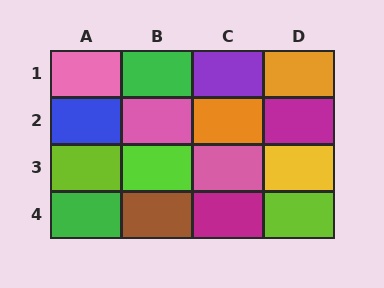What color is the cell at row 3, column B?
Lime.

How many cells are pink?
3 cells are pink.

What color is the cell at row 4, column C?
Magenta.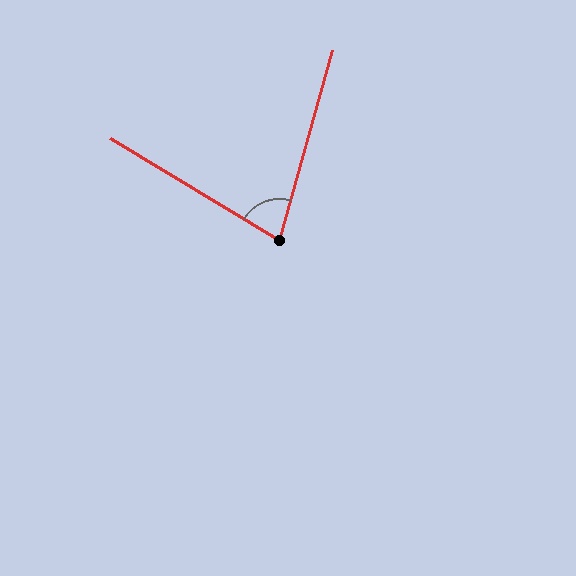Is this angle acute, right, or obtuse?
It is acute.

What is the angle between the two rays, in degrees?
Approximately 75 degrees.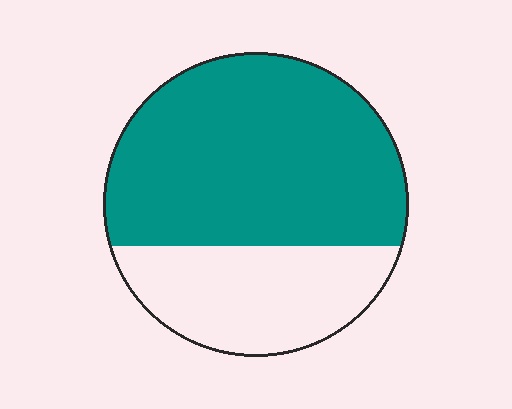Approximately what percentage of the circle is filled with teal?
Approximately 65%.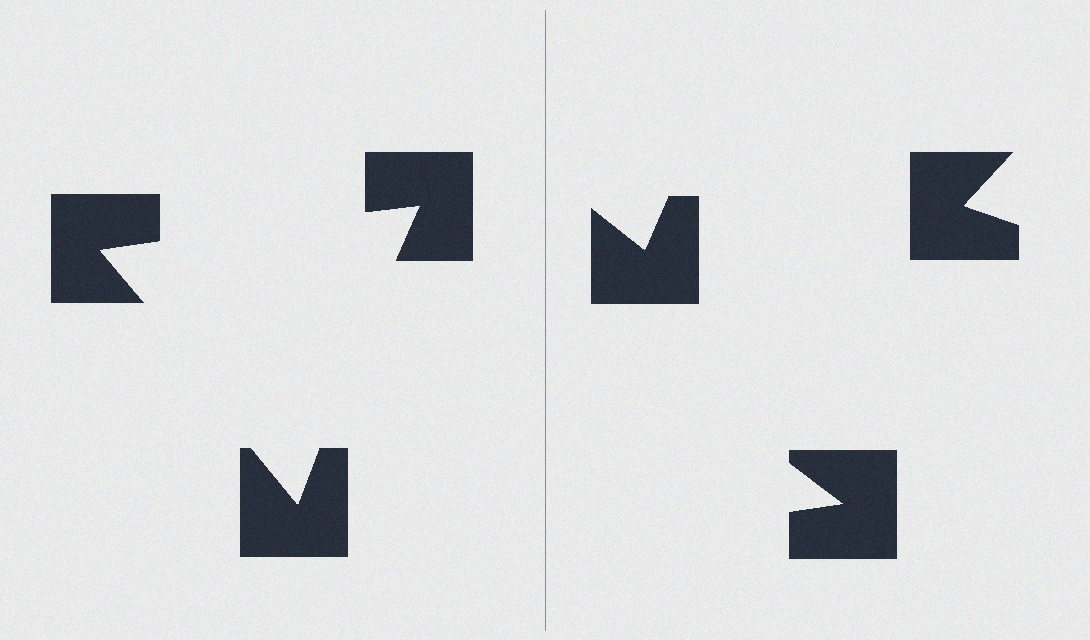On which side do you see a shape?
An illusory triangle appears on the left side. On the right side the wedge cuts are rotated, so no coherent shape forms.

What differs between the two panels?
The notched squares are positioned identically on both sides; only the wedge orientations differ. On the left they align to a triangle; on the right they are misaligned.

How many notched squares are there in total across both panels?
6 — 3 on each side.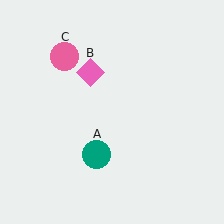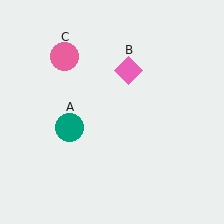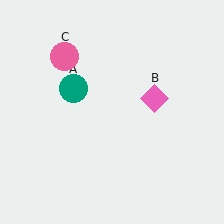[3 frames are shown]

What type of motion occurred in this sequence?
The teal circle (object A), pink diamond (object B) rotated clockwise around the center of the scene.